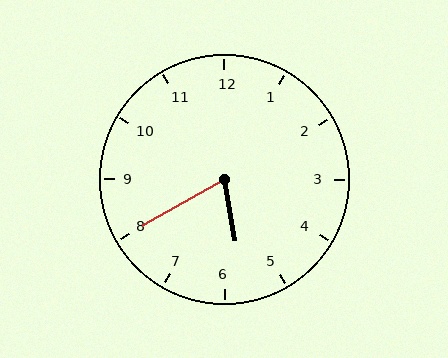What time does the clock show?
5:40.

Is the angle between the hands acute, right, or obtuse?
It is acute.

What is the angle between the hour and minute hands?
Approximately 70 degrees.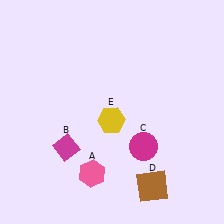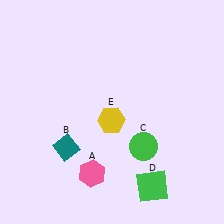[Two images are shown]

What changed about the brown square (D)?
In Image 1, D is brown. In Image 2, it changed to green.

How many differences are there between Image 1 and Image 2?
There are 3 differences between the two images.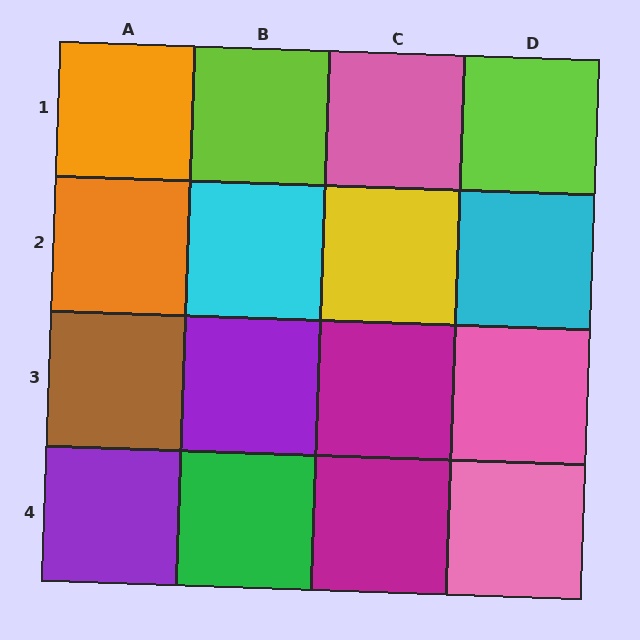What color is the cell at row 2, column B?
Cyan.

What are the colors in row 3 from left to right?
Brown, purple, magenta, pink.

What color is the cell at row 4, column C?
Magenta.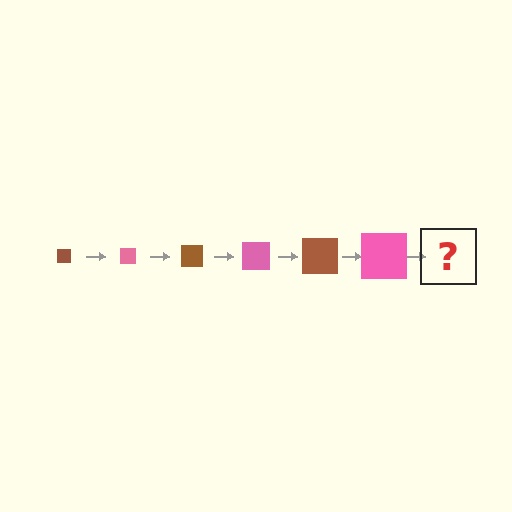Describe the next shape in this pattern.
It should be a brown square, larger than the previous one.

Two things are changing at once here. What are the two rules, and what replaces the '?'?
The two rules are that the square grows larger each step and the color cycles through brown and pink. The '?' should be a brown square, larger than the previous one.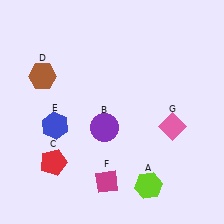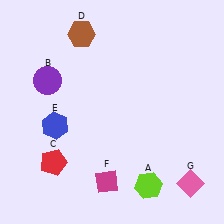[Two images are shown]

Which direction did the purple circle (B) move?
The purple circle (B) moved left.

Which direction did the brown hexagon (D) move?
The brown hexagon (D) moved up.